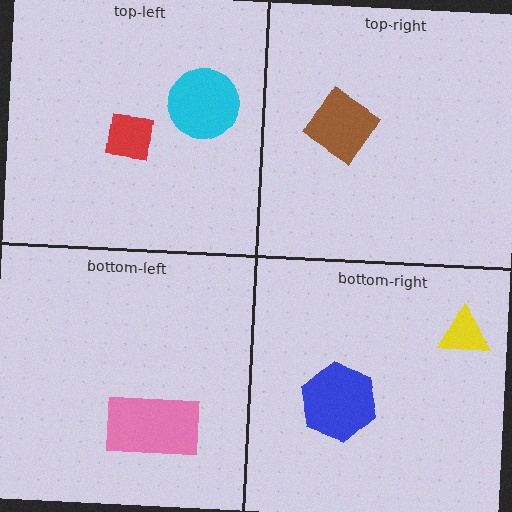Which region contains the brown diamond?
The top-right region.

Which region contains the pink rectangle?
The bottom-left region.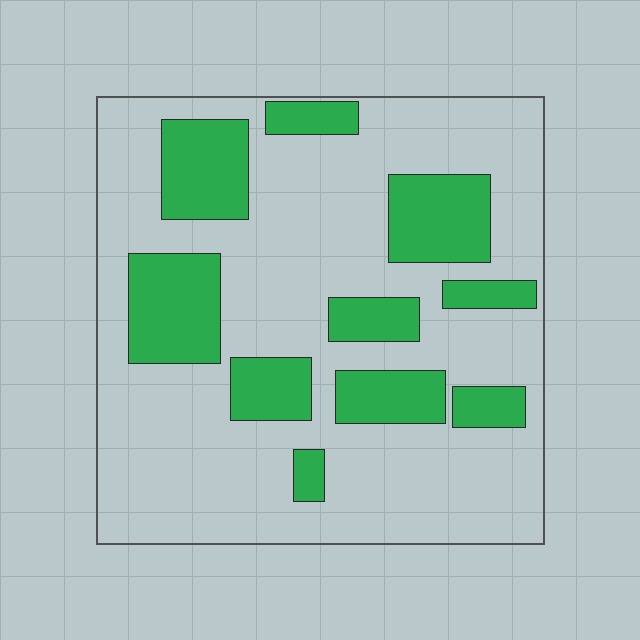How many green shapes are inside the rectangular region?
10.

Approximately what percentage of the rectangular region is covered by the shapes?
Approximately 25%.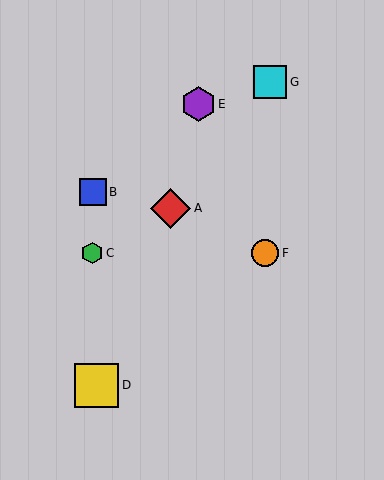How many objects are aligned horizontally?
2 objects (C, F) are aligned horizontally.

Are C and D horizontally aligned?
No, C is at y≈253 and D is at y≈385.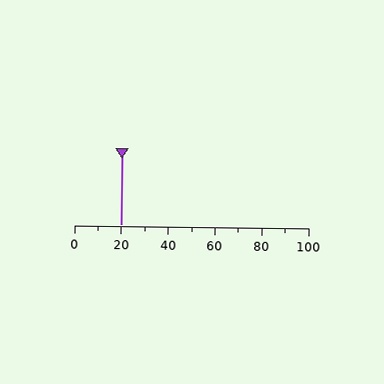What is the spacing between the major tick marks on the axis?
The major ticks are spaced 20 apart.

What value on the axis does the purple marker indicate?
The marker indicates approximately 20.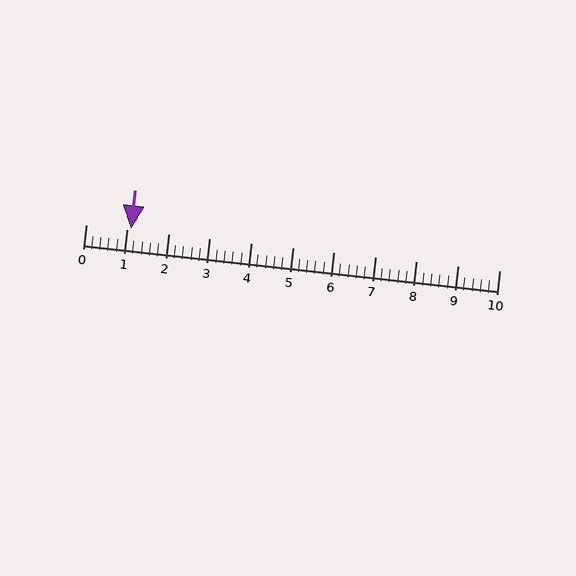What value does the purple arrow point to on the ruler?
The purple arrow points to approximately 1.1.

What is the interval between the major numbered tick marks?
The major tick marks are spaced 1 units apart.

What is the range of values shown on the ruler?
The ruler shows values from 0 to 10.